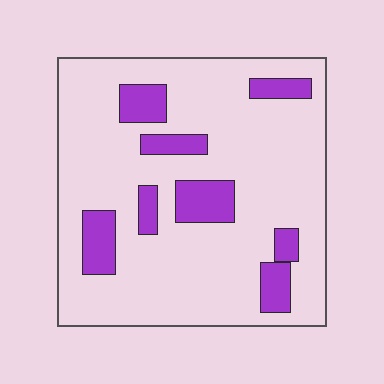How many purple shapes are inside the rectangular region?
8.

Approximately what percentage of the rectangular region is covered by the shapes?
Approximately 20%.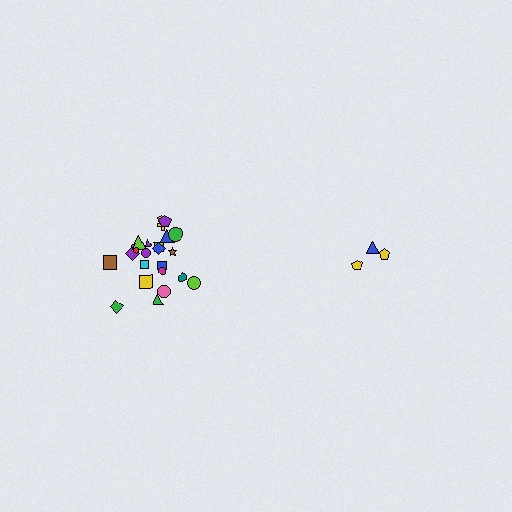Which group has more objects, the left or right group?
The left group.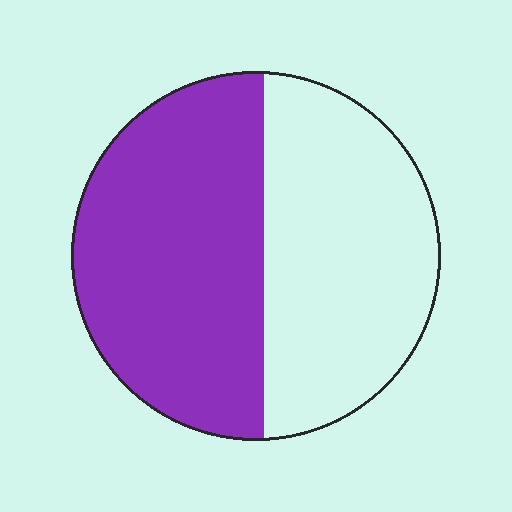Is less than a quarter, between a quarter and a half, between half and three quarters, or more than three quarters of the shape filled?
Between half and three quarters.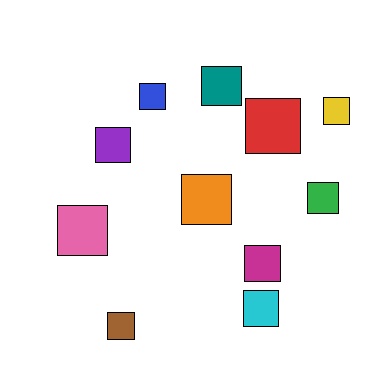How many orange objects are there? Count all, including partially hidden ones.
There is 1 orange object.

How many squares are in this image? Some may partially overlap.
There are 11 squares.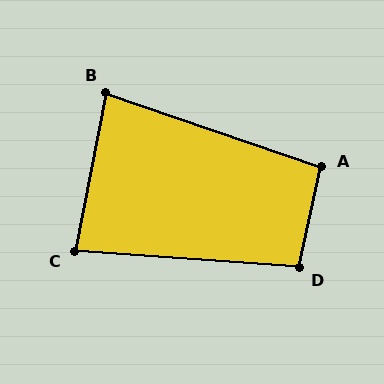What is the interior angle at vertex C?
Approximately 83 degrees (acute).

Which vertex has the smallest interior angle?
B, at approximately 82 degrees.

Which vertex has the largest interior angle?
D, at approximately 98 degrees.